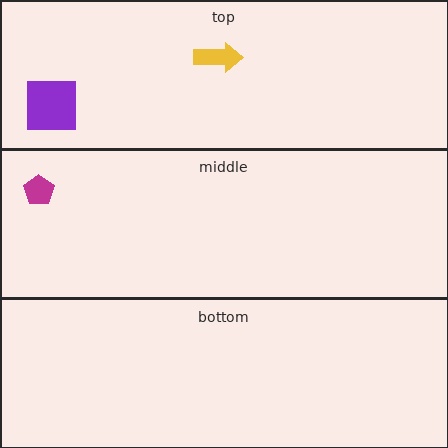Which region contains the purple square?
The top region.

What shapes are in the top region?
The yellow arrow, the purple square.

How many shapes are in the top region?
2.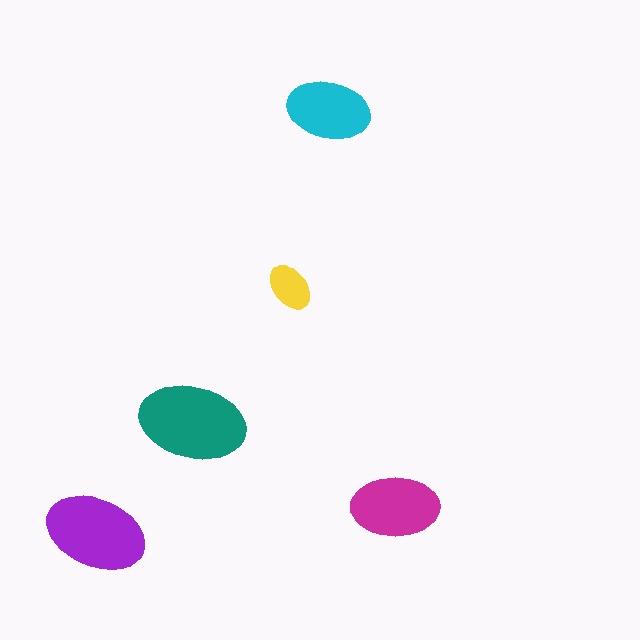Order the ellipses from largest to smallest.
the teal one, the purple one, the magenta one, the cyan one, the yellow one.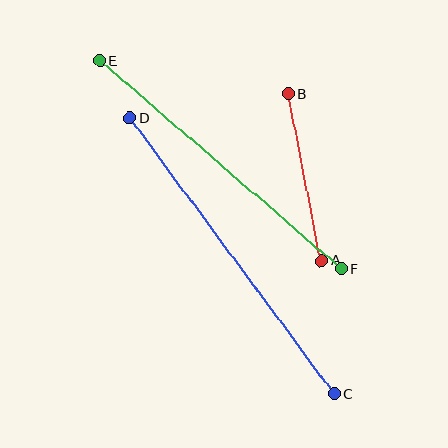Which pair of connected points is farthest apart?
Points C and D are farthest apart.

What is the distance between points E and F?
The distance is approximately 319 pixels.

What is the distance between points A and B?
The distance is approximately 170 pixels.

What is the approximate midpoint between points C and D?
The midpoint is at approximately (232, 256) pixels.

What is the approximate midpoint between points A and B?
The midpoint is at approximately (305, 177) pixels.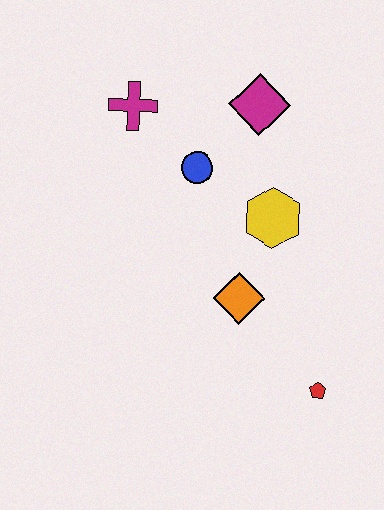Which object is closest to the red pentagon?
The orange diamond is closest to the red pentagon.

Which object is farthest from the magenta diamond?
The red pentagon is farthest from the magenta diamond.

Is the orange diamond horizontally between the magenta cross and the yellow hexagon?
Yes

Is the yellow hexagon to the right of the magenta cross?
Yes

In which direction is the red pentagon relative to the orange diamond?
The red pentagon is below the orange diamond.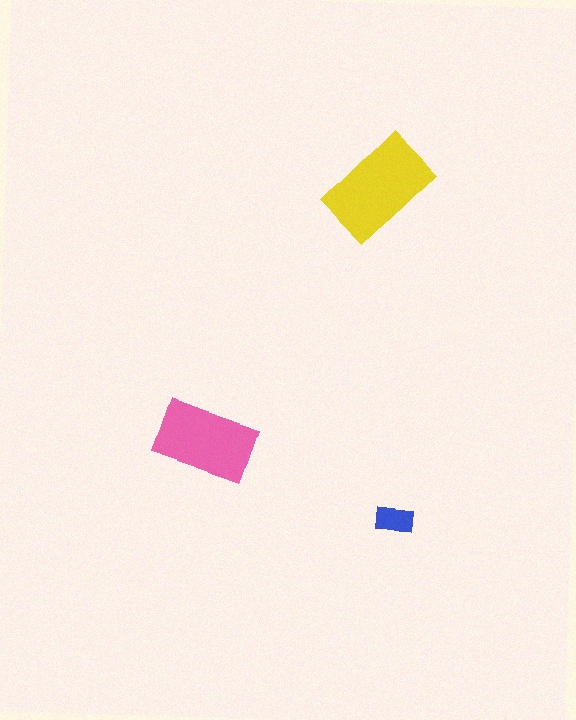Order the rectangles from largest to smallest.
the yellow one, the pink one, the blue one.